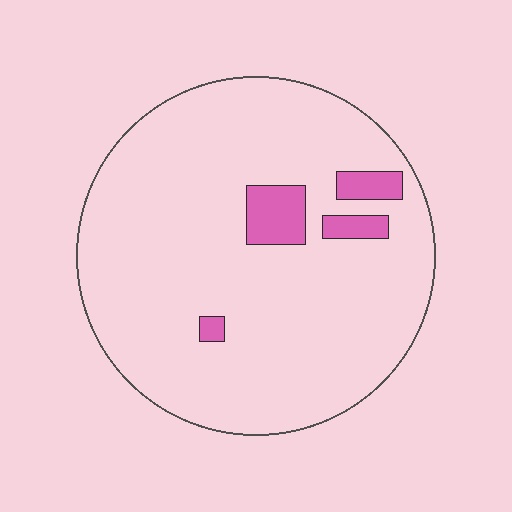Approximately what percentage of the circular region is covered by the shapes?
Approximately 10%.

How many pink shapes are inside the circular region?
4.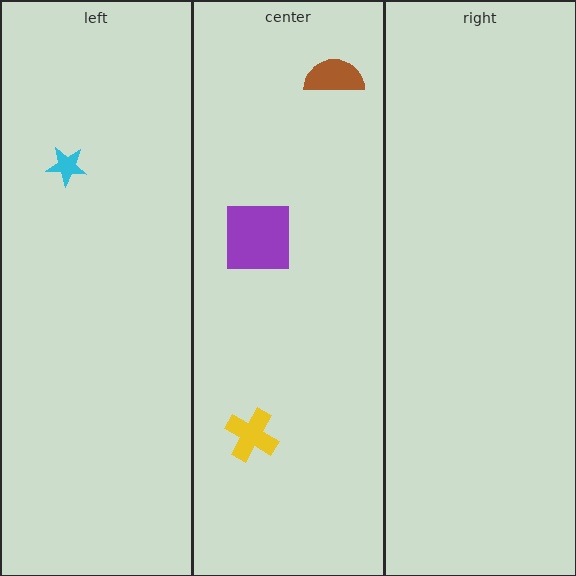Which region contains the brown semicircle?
The center region.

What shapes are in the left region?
The cyan star.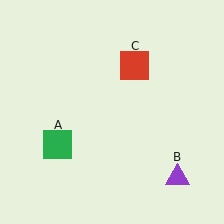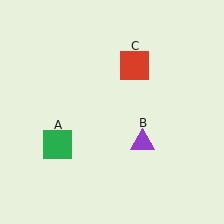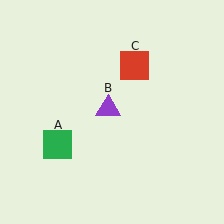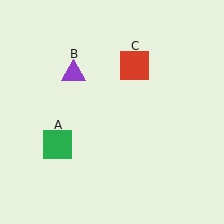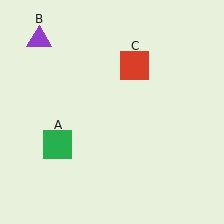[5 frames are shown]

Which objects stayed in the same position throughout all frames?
Green square (object A) and red square (object C) remained stationary.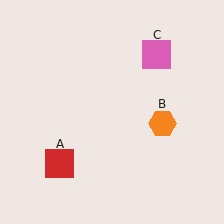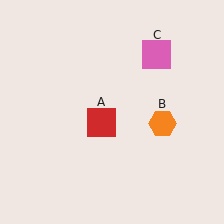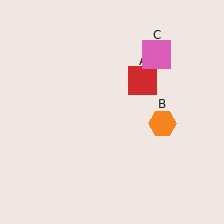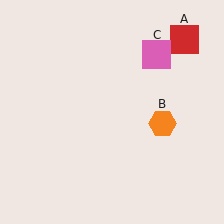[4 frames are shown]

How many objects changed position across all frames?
1 object changed position: red square (object A).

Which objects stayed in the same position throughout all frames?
Orange hexagon (object B) and pink square (object C) remained stationary.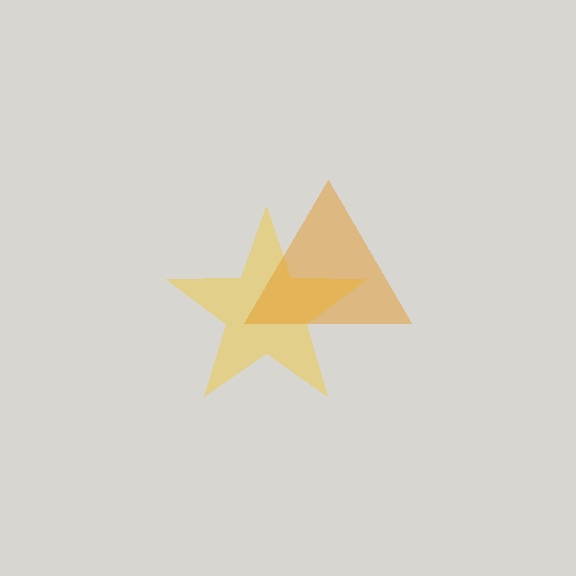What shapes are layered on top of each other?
The layered shapes are: a yellow star, an orange triangle.